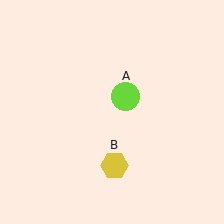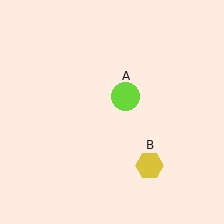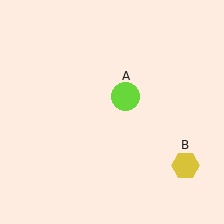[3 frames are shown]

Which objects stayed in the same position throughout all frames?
Lime circle (object A) remained stationary.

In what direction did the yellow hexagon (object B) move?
The yellow hexagon (object B) moved right.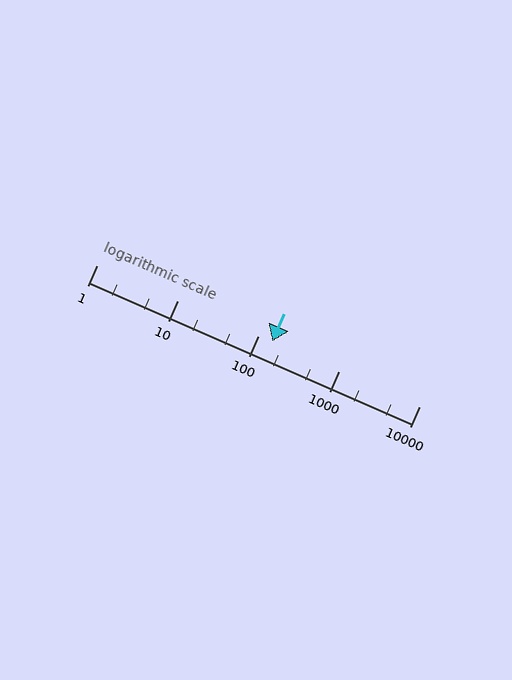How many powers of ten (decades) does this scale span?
The scale spans 4 decades, from 1 to 10000.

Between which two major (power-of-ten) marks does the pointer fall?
The pointer is between 100 and 1000.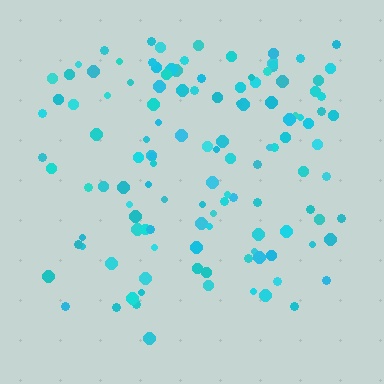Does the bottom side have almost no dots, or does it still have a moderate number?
Still a moderate number, just noticeably fewer than the top.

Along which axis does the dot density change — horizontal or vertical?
Vertical.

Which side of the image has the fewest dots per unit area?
The bottom.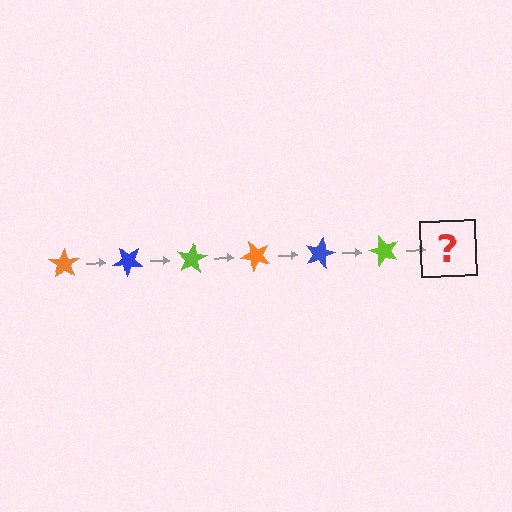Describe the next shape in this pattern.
It should be an orange star, rotated 240 degrees from the start.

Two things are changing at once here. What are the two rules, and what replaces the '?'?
The two rules are that it rotates 40 degrees each step and the color cycles through orange, blue, and lime. The '?' should be an orange star, rotated 240 degrees from the start.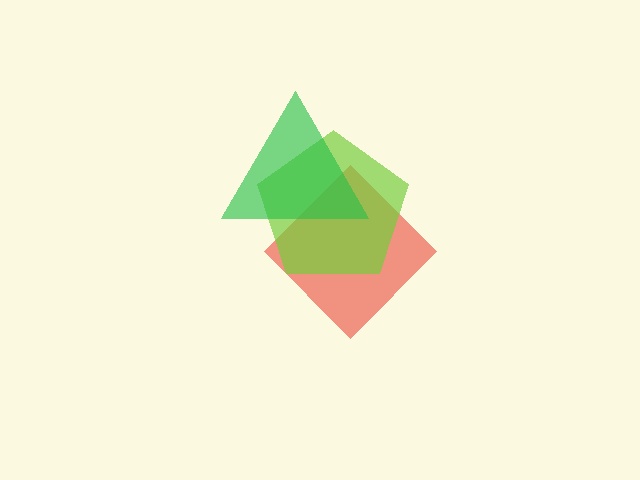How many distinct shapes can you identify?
There are 3 distinct shapes: a red diamond, a lime pentagon, a green triangle.